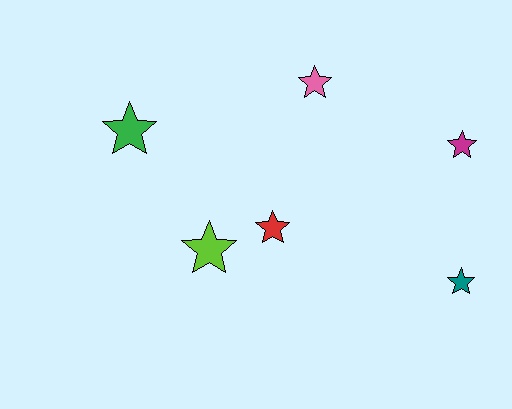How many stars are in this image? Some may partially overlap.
There are 6 stars.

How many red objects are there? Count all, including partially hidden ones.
There is 1 red object.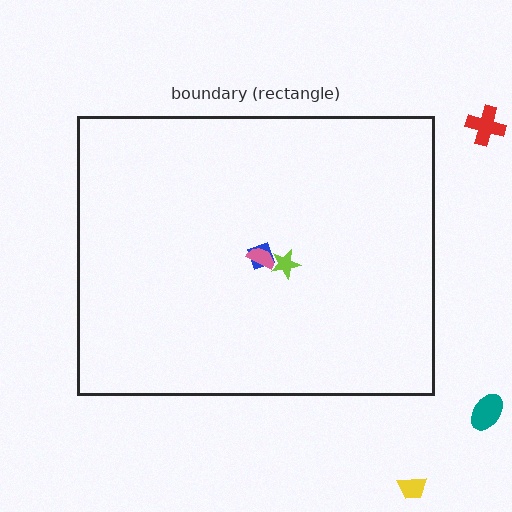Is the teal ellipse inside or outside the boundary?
Outside.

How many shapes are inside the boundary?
3 inside, 3 outside.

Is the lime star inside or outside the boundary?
Inside.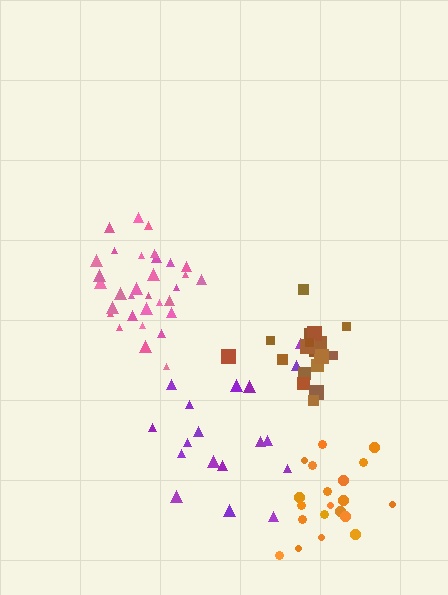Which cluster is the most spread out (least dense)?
Purple.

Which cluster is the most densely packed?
Brown.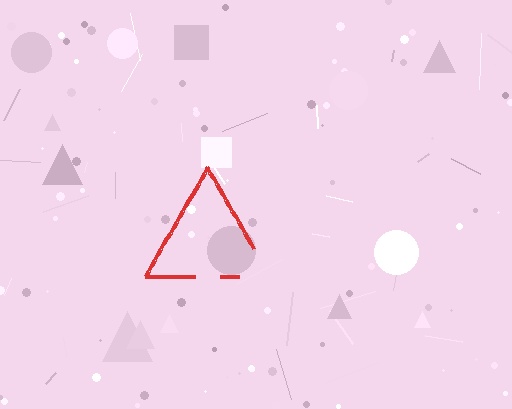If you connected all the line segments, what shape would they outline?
They would outline a triangle.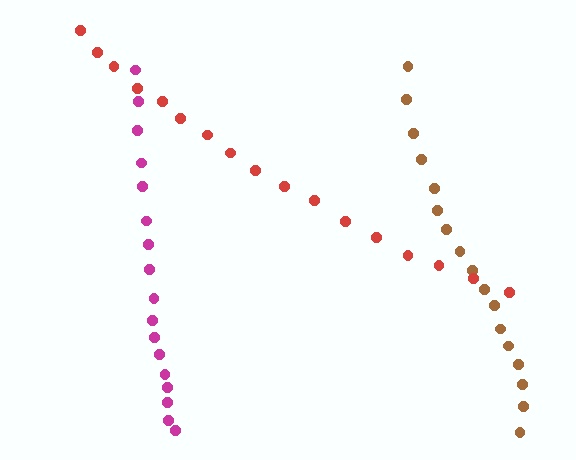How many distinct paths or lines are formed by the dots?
There are 3 distinct paths.